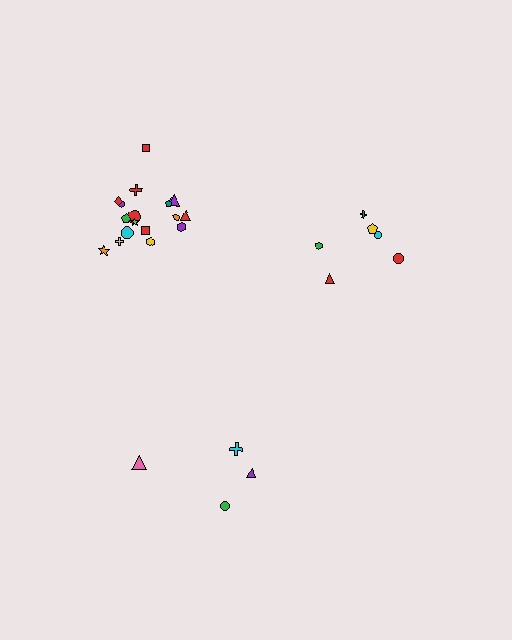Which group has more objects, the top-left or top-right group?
The top-left group.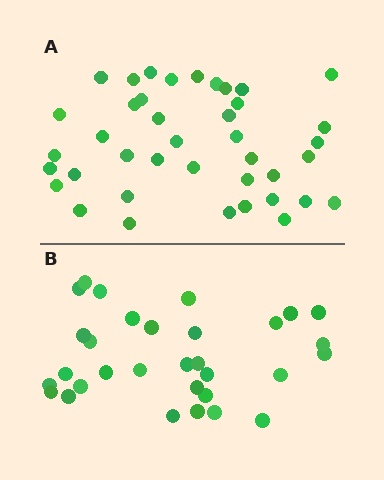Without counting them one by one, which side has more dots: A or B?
Region A (the top region) has more dots.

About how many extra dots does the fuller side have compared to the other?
Region A has roughly 8 or so more dots than region B.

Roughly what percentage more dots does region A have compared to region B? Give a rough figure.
About 30% more.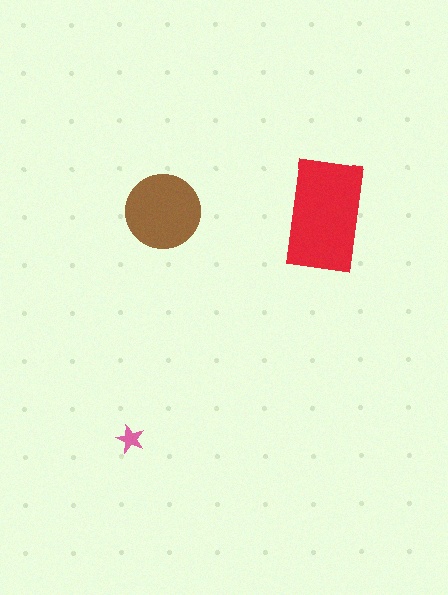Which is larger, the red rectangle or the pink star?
The red rectangle.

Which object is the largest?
The red rectangle.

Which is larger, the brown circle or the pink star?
The brown circle.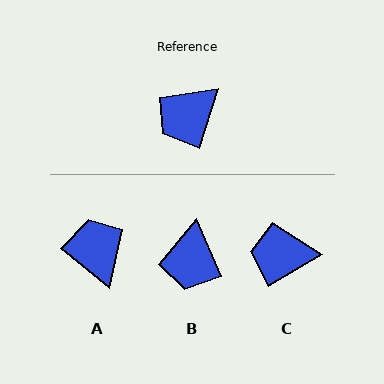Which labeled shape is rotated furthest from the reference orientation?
A, about 111 degrees away.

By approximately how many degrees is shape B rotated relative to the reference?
Approximately 42 degrees counter-clockwise.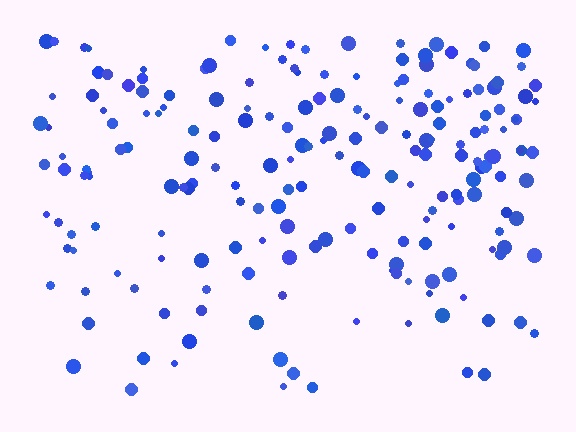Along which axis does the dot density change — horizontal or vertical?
Vertical.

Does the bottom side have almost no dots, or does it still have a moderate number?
Still a moderate number, just noticeably fewer than the top.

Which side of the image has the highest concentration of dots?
The top.